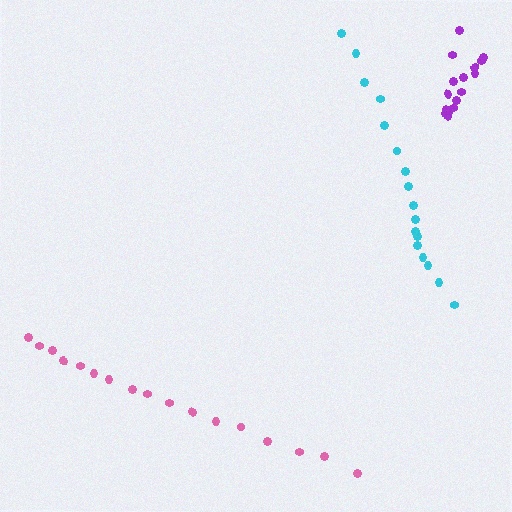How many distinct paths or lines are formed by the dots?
There are 3 distinct paths.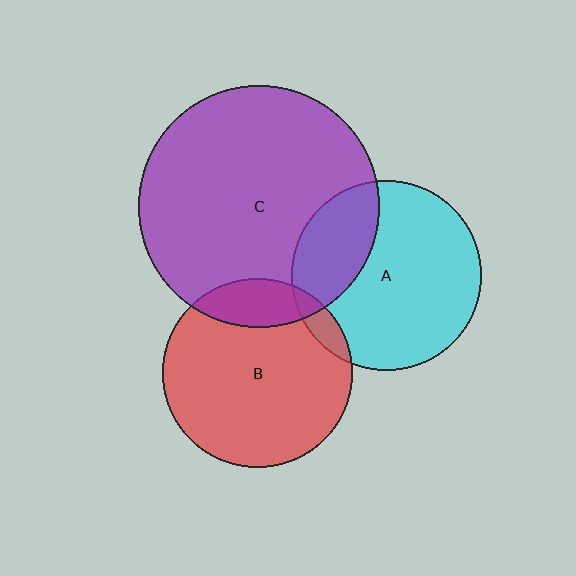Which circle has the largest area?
Circle C (purple).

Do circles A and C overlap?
Yes.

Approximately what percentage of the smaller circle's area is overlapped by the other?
Approximately 25%.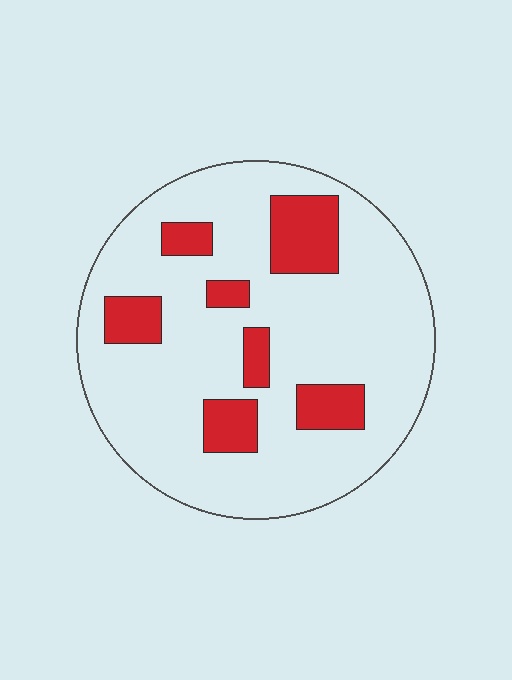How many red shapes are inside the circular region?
7.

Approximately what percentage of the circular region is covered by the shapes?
Approximately 20%.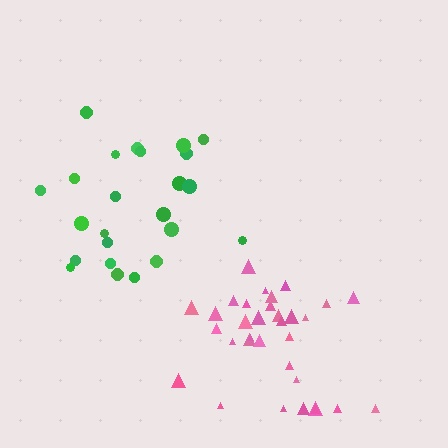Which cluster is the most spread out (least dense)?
Green.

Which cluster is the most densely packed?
Pink.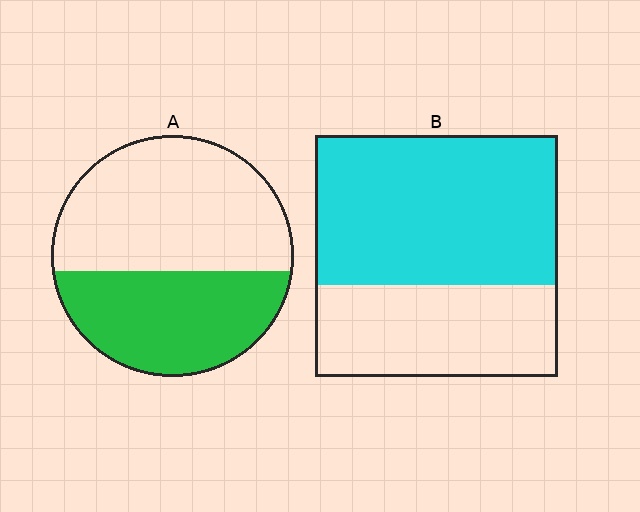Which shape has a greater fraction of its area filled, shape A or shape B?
Shape B.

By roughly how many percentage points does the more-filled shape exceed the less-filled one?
By roughly 20 percentage points (B over A).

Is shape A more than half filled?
No.